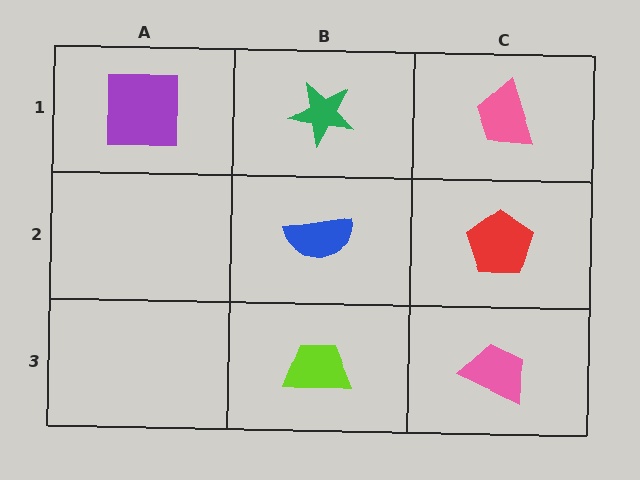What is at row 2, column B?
A blue semicircle.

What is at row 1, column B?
A green star.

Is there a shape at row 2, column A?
No, that cell is empty.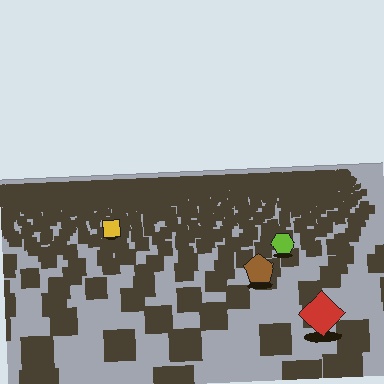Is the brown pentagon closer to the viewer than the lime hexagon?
Yes. The brown pentagon is closer — you can tell from the texture gradient: the ground texture is coarser near it.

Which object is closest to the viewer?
The red diamond is closest. The texture marks near it are larger and more spread out.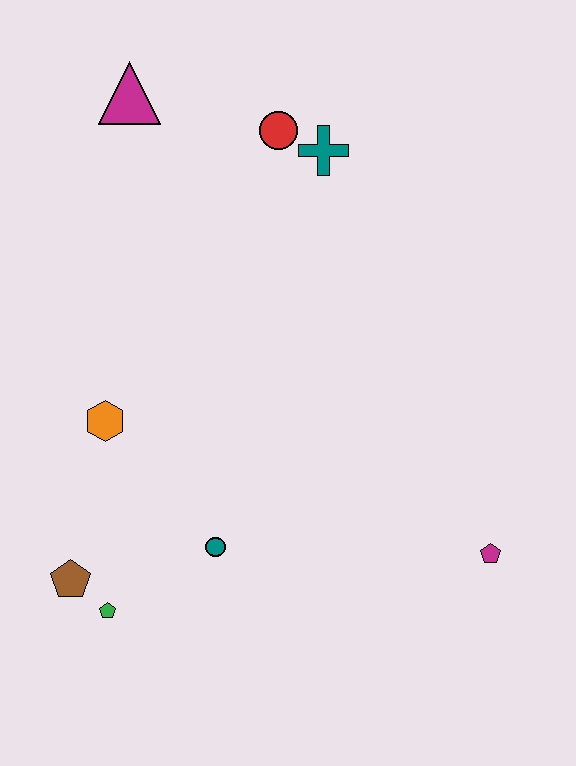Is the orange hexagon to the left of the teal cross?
Yes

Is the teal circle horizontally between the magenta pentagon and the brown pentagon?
Yes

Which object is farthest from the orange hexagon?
The magenta pentagon is farthest from the orange hexagon.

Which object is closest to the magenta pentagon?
The teal circle is closest to the magenta pentagon.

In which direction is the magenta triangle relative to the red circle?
The magenta triangle is to the left of the red circle.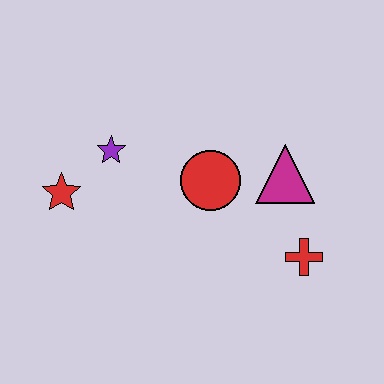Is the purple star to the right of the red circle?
No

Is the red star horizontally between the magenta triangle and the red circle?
No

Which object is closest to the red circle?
The magenta triangle is closest to the red circle.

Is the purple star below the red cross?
No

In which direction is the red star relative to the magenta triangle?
The red star is to the left of the magenta triangle.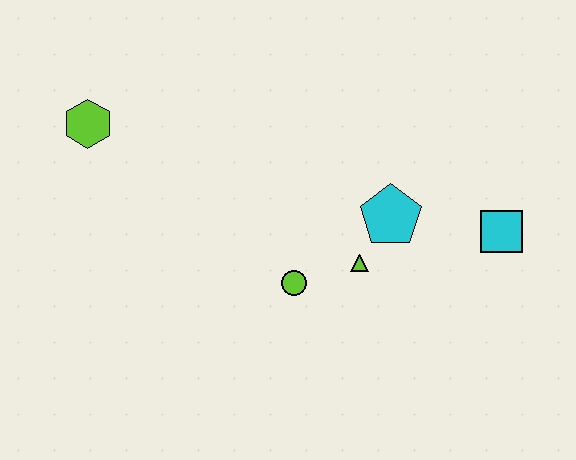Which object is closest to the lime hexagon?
The lime circle is closest to the lime hexagon.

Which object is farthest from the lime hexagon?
The cyan square is farthest from the lime hexagon.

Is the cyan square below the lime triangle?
No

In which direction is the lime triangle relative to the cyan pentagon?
The lime triangle is below the cyan pentagon.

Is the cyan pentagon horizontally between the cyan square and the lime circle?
Yes